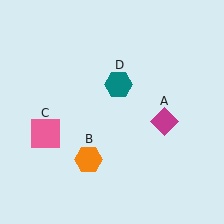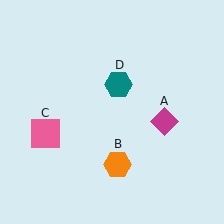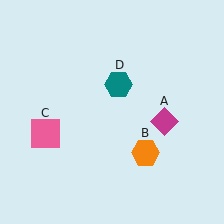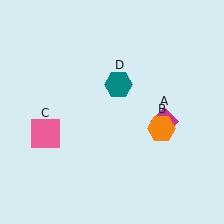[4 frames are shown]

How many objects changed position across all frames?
1 object changed position: orange hexagon (object B).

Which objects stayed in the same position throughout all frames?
Magenta diamond (object A) and pink square (object C) and teal hexagon (object D) remained stationary.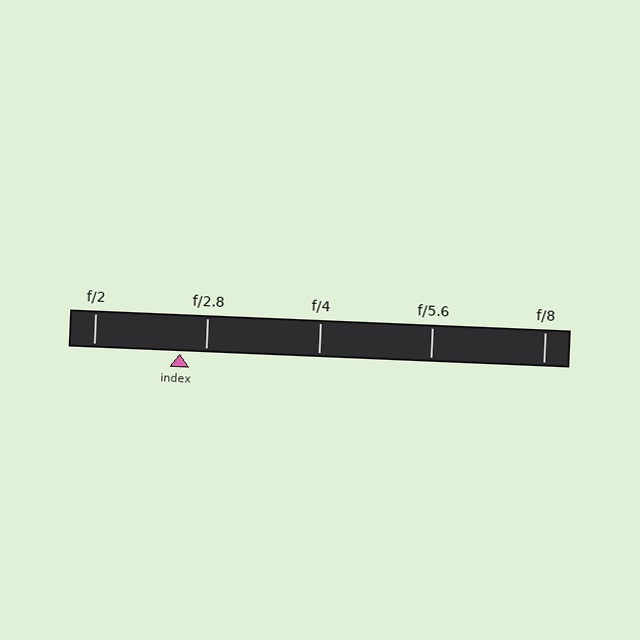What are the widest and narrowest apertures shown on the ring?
The widest aperture shown is f/2 and the narrowest is f/8.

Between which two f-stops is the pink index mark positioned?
The index mark is between f/2 and f/2.8.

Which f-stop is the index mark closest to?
The index mark is closest to f/2.8.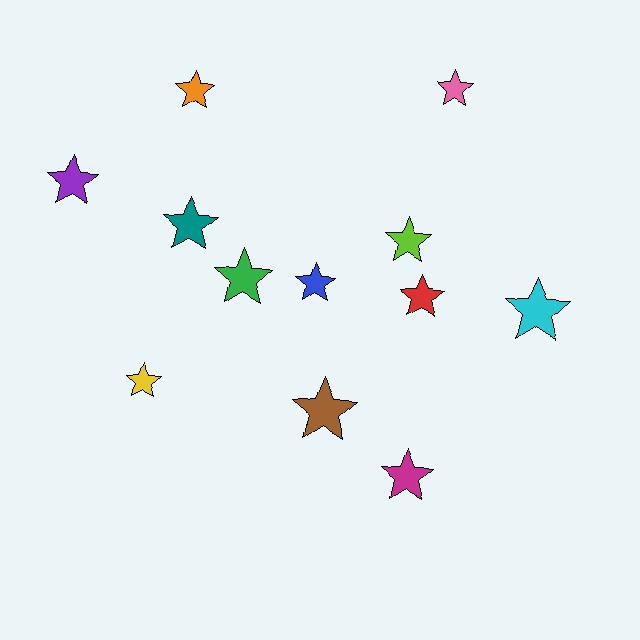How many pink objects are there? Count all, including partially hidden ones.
There is 1 pink object.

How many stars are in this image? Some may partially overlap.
There are 12 stars.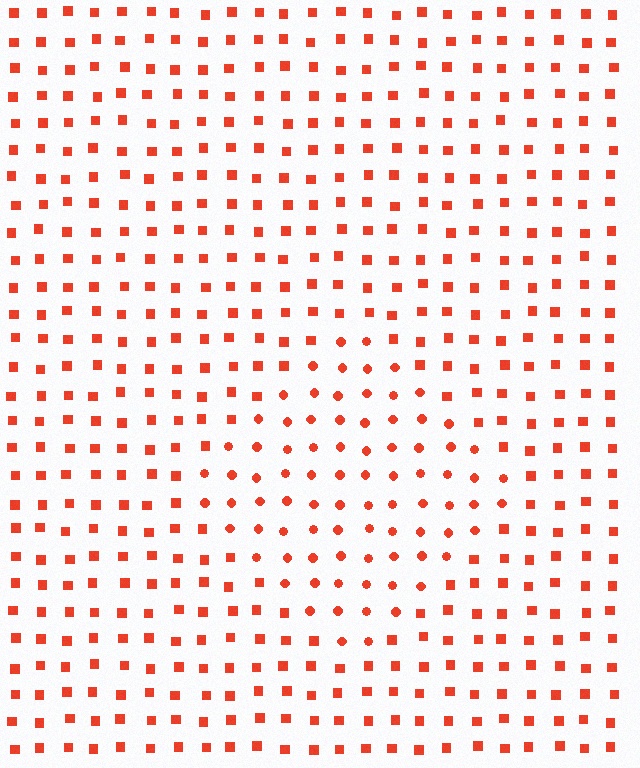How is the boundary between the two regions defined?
The boundary is defined by a change in element shape: circles inside vs. squares outside. All elements share the same color and spacing.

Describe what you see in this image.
The image is filled with small red elements arranged in a uniform grid. A diamond-shaped region contains circles, while the surrounding area contains squares. The boundary is defined purely by the change in element shape.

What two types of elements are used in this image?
The image uses circles inside the diamond region and squares outside it.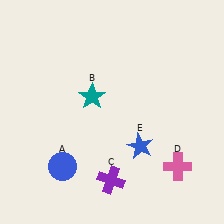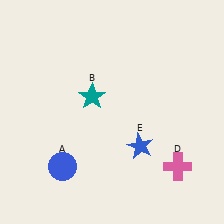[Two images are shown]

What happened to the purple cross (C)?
The purple cross (C) was removed in Image 2. It was in the bottom-left area of Image 1.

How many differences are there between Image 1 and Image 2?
There is 1 difference between the two images.